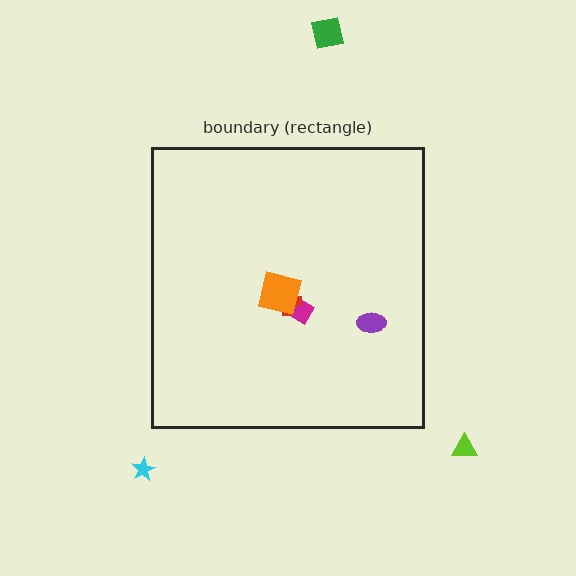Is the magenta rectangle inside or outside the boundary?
Inside.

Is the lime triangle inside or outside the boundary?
Outside.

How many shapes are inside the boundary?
4 inside, 3 outside.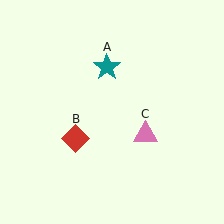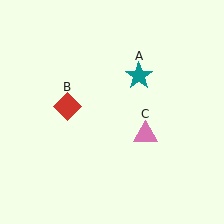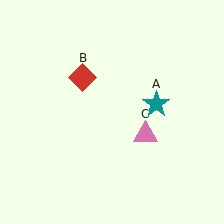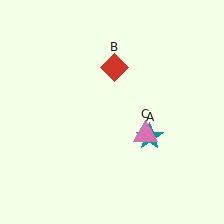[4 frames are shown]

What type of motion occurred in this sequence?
The teal star (object A), red diamond (object B) rotated clockwise around the center of the scene.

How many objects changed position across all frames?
2 objects changed position: teal star (object A), red diamond (object B).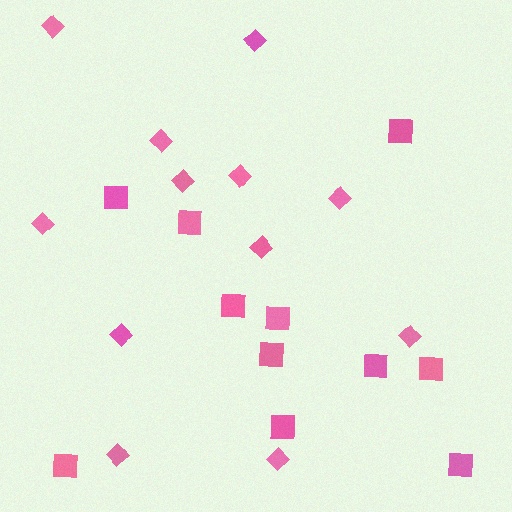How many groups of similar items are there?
There are 2 groups: one group of diamonds (12) and one group of squares (11).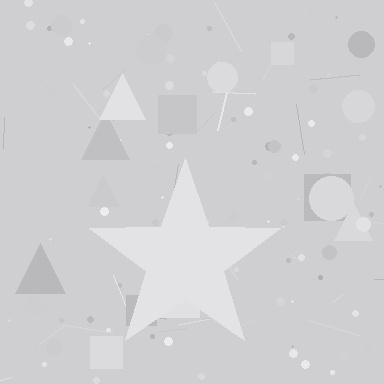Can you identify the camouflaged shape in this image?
The camouflaged shape is a star.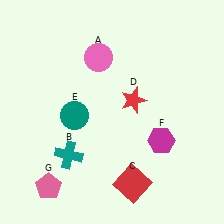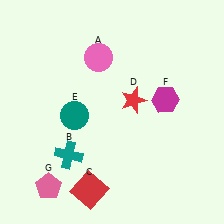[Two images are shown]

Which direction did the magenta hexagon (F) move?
The magenta hexagon (F) moved up.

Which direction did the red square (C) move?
The red square (C) moved left.